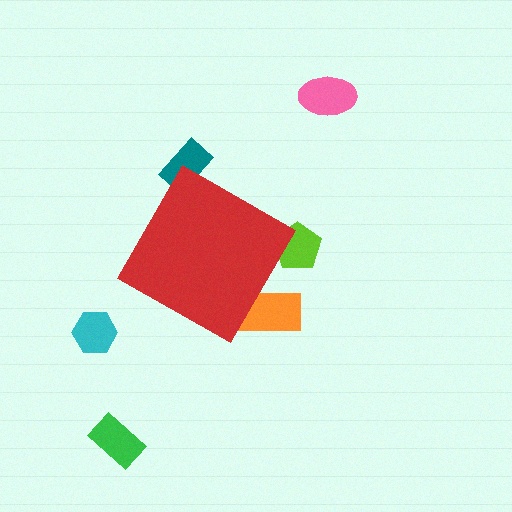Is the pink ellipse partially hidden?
No, the pink ellipse is fully visible.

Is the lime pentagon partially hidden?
Yes, the lime pentagon is partially hidden behind the red diamond.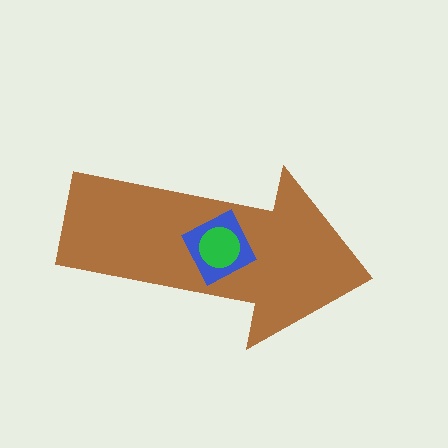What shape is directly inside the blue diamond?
The green circle.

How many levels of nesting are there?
3.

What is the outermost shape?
The brown arrow.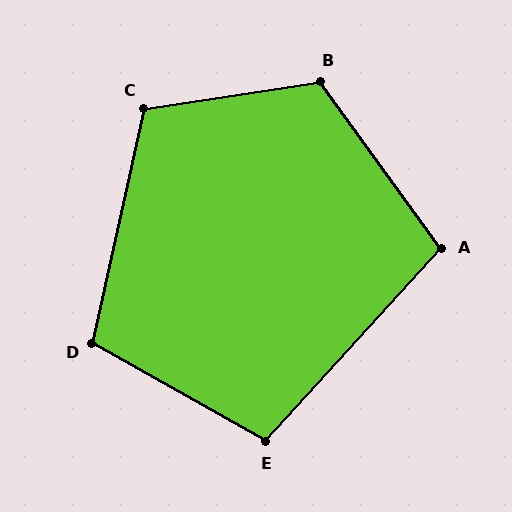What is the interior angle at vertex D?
Approximately 107 degrees (obtuse).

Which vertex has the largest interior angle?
B, at approximately 118 degrees.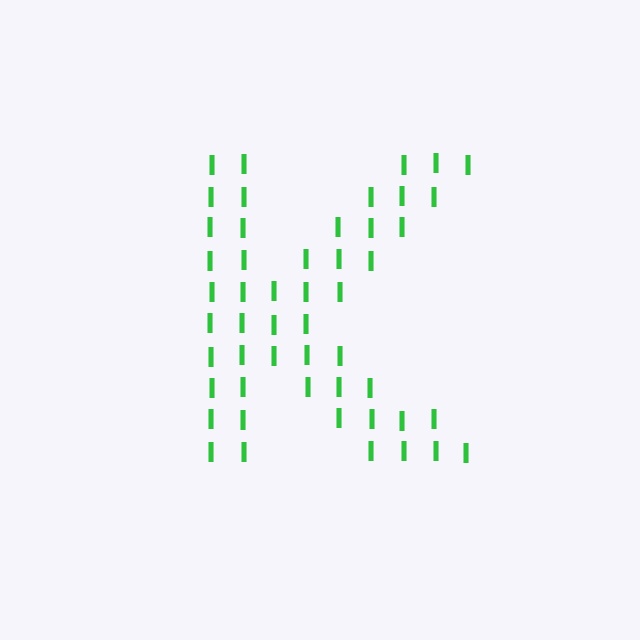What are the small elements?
The small elements are letter I's.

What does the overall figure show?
The overall figure shows the letter K.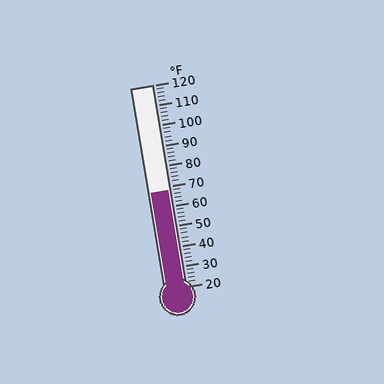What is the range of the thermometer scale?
The thermometer scale ranges from 20°F to 120°F.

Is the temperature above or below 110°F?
The temperature is below 110°F.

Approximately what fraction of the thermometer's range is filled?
The thermometer is filled to approximately 50% of its range.